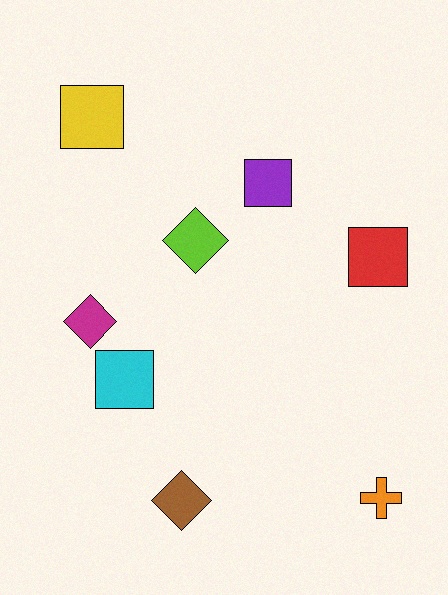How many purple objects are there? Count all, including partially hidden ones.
There is 1 purple object.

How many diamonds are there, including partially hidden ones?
There are 3 diamonds.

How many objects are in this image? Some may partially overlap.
There are 8 objects.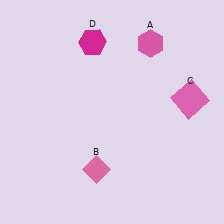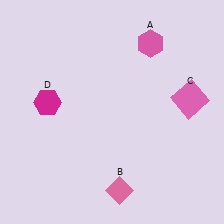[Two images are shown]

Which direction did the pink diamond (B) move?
The pink diamond (B) moved right.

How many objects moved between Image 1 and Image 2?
2 objects moved between the two images.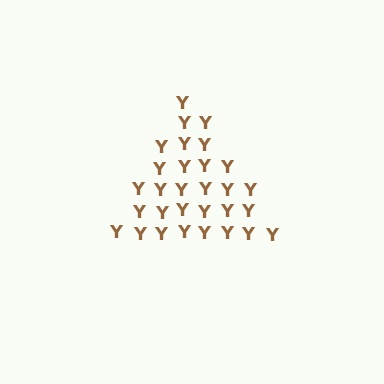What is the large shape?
The large shape is a triangle.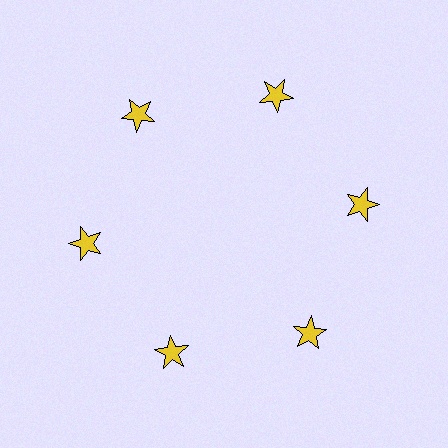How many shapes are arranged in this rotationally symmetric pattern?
There are 6 shapes, arranged in 6 groups of 1.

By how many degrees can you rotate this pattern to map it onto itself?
The pattern maps onto itself every 60 degrees of rotation.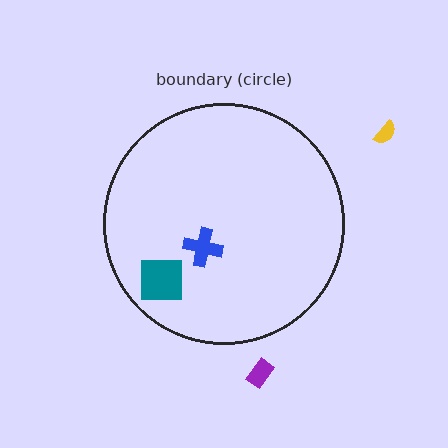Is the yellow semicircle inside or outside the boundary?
Outside.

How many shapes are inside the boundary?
2 inside, 2 outside.